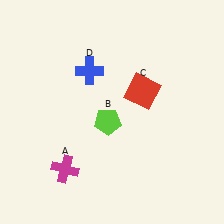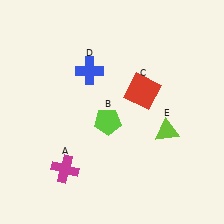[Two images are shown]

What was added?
A lime triangle (E) was added in Image 2.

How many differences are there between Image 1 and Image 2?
There is 1 difference between the two images.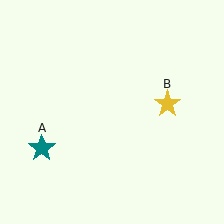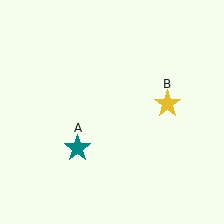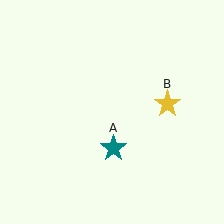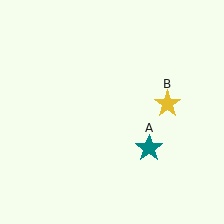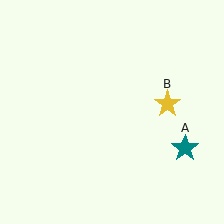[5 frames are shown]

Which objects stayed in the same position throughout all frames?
Yellow star (object B) remained stationary.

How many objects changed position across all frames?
1 object changed position: teal star (object A).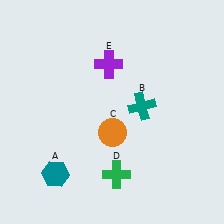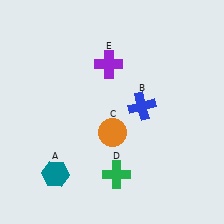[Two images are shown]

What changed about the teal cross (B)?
In Image 1, B is teal. In Image 2, it changed to blue.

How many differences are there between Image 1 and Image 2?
There is 1 difference between the two images.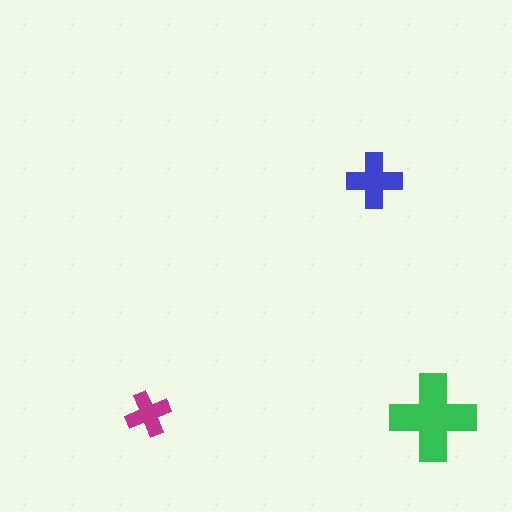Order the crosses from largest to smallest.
the green one, the blue one, the magenta one.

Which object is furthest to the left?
The magenta cross is leftmost.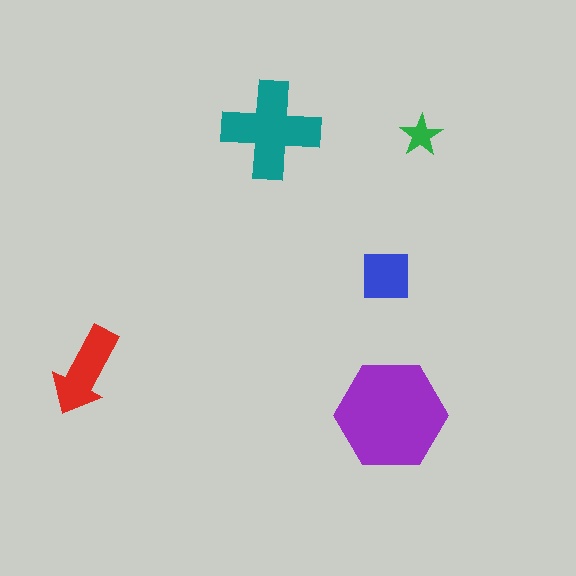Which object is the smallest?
The green star.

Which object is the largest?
The purple hexagon.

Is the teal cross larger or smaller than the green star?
Larger.